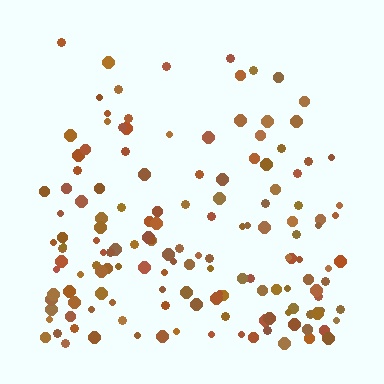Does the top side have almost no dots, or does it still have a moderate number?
Still a moderate number, just noticeably fewer than the bottom.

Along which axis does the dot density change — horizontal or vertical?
Vertical.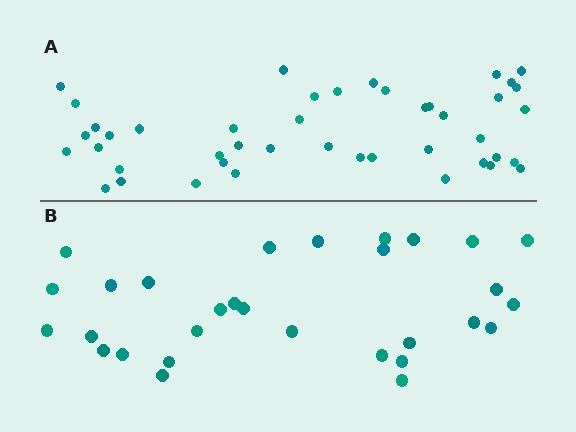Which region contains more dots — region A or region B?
Region A (the top region) has more dots.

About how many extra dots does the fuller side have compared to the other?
Region A has approximately 15 more dots than region B.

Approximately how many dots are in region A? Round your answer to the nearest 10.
About 40 dots. (The exact count is 44, which rounds to 40.)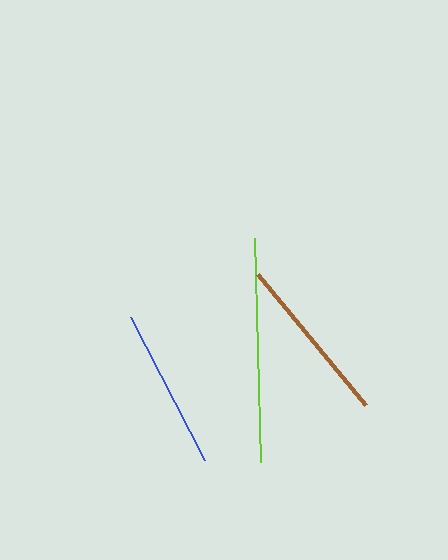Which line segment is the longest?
The lime line is the longest at approximately 224 pixels.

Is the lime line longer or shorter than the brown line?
The lime line is longer than the brown line.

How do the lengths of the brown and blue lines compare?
The brown and blue lines are approximately the same length.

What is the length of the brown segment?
The brown segment is approximately 170 pixels long.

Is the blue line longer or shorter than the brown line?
The brown line is longer than the blue line.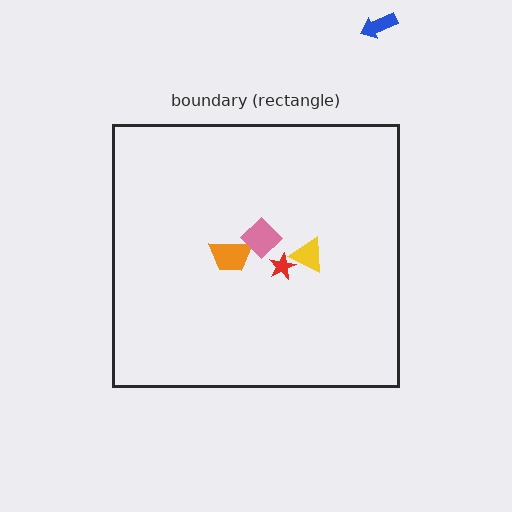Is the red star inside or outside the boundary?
Inside.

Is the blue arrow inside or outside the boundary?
Outside.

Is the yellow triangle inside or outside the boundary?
Inside.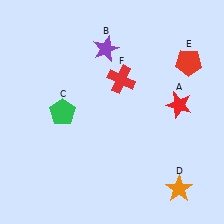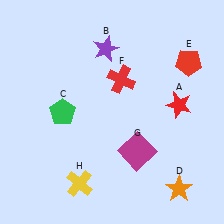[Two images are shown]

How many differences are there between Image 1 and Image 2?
There are 2 differences between the two images.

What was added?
A magenta square (G), a yellow cross (H) were added in Image 2.